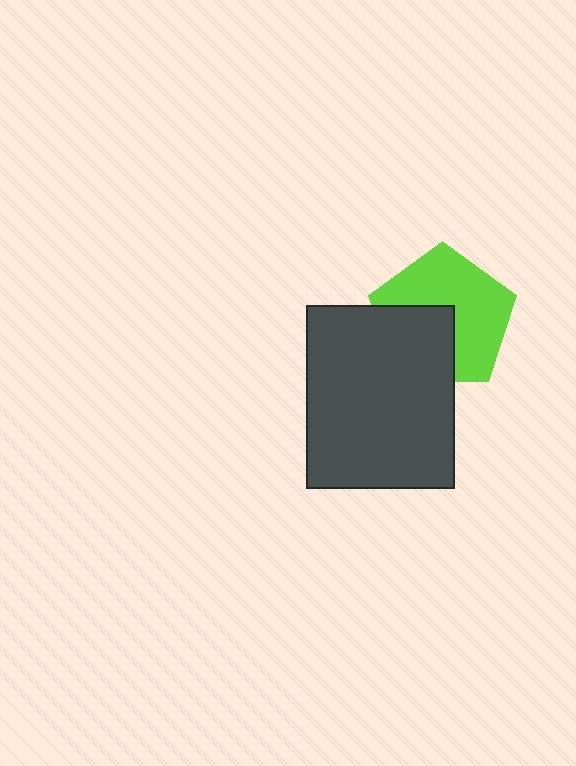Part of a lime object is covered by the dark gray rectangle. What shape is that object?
It is a pentagon.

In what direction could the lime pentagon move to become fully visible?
The lime pentagon could move toward the upper-right. That would shift it out from behind the dark gray rectangle entirely.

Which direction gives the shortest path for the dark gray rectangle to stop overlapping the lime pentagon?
Moving toward the lower-left gives the shortest separation.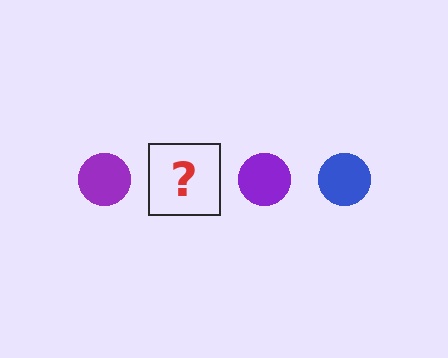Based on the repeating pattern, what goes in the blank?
The blank should be a blue circle.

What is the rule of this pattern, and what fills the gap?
The rule is that the pattern cycles through purple, blue circles. The gap should be filled with a blue circle.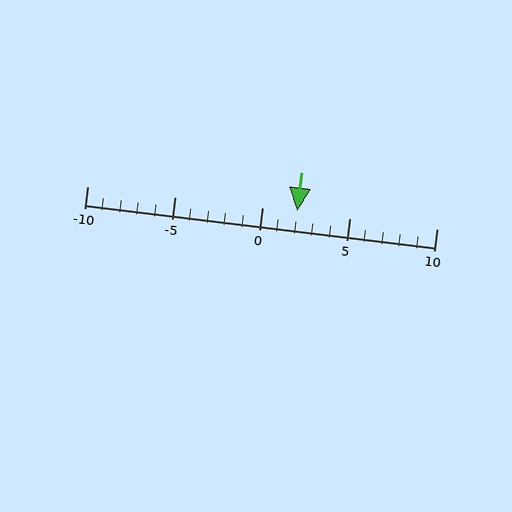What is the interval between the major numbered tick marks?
The major tick marks are spaced 5 units apart.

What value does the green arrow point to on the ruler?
The green arrow points to approximately 2.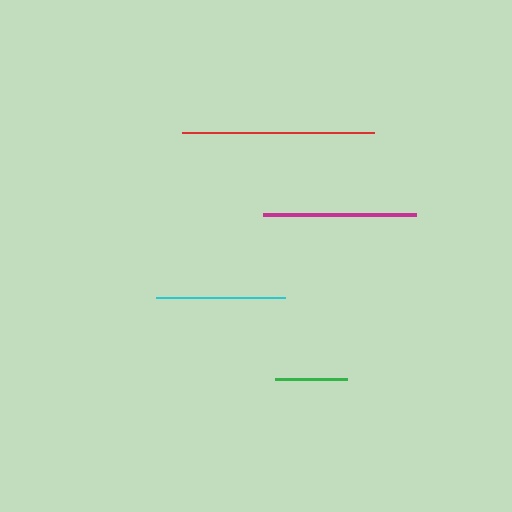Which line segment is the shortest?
The green line is the shortest at approximately 71 pixels.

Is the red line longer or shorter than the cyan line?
The red line is longer than the cyan line.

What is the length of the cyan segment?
The cyan segment is approximately 129 pixels long.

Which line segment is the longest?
The red line is the longest at approximately 193 pixels.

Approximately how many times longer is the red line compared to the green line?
The red line is approximately 2.7 times the length of the green line.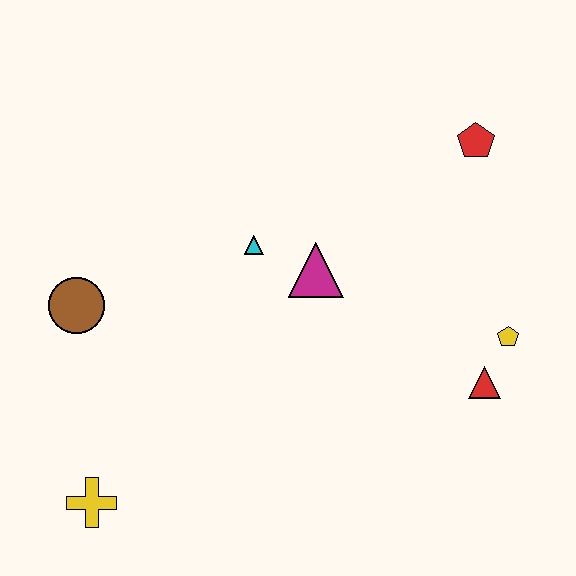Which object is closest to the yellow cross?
The brown circle is closest to the yellow cross.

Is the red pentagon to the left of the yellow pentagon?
Yes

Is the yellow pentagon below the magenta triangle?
Yes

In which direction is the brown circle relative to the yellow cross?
The brown circle is above the yellow cross.